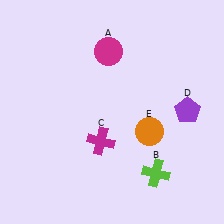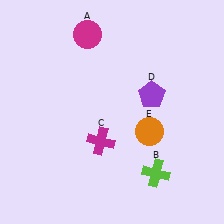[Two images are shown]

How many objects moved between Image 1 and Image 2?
2 objects moved between the two images.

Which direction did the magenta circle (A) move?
The magenta circle (A) moved left.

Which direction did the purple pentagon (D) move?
The purple pentagon (D) moved left.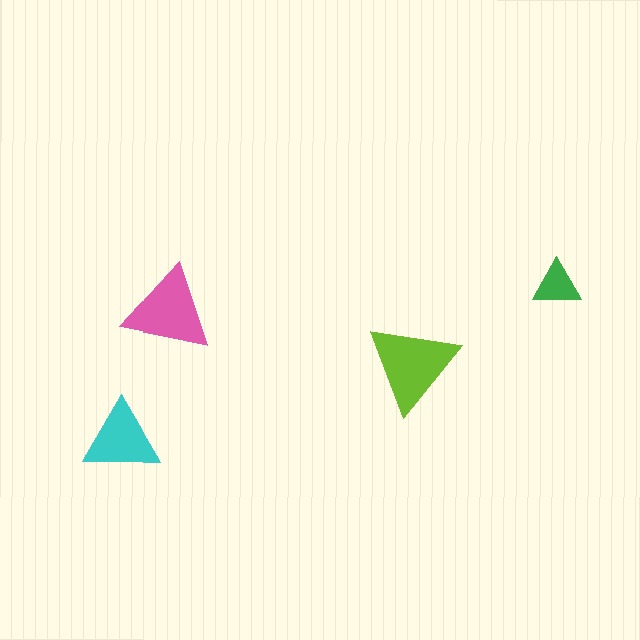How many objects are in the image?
There are 4 objects in the image.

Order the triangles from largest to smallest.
the lime one, the pink one, the cyan one, the green one.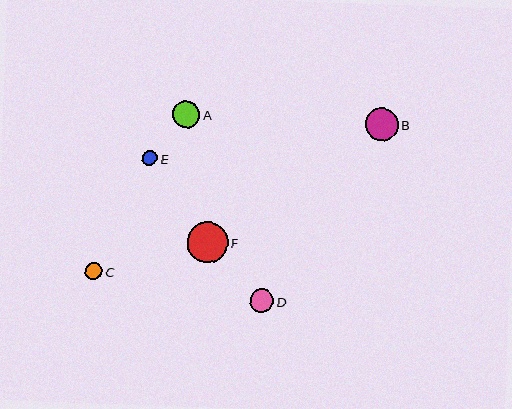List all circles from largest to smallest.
From largest to smallest: F, B, A, D, C, E.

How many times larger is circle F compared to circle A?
Circle F is approximately 1.5 times the size of circle A.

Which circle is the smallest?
Circle E is the smallest with a size of approximately 15 pixels.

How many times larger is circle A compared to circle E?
Circle A is approximately 1.8 times the size of circle E.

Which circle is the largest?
Circle F is the largest with a size of approximately 40 pixels.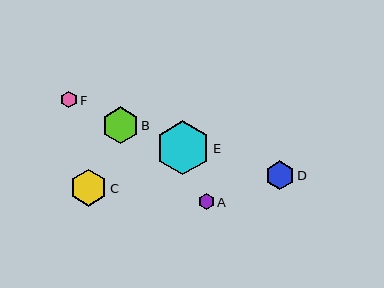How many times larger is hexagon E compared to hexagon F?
Hexagon E is approximately 3.2 times the size of hexagon F.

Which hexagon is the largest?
Hexagon E is the largest with a size of approximately 54 pixels.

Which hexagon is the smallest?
Hexagon A is the smallest with a size of approximately 16 pixels.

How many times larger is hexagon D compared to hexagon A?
Hexagon D is approximately 1.8 times the size of hexagon A.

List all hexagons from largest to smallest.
From largest to smallest: E, C, B, D, F, A.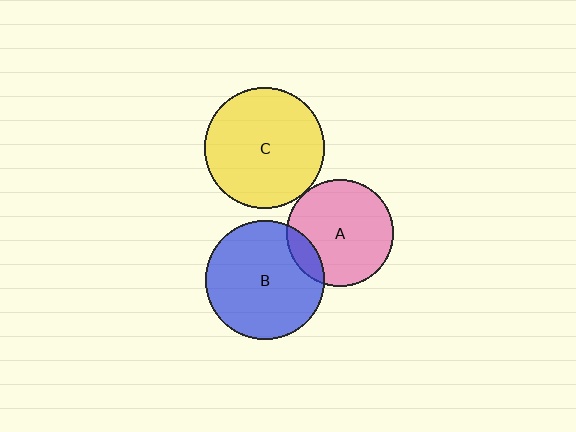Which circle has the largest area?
Circle C (yellow).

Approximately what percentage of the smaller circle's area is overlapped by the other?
Approximately 15%.